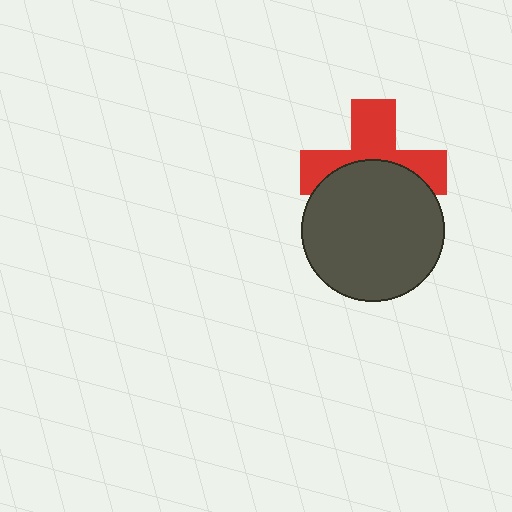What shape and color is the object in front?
The object in front is a dark gray circle.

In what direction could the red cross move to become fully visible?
The red cross could move up. That would shift it out from behind the dark gray circle entirely.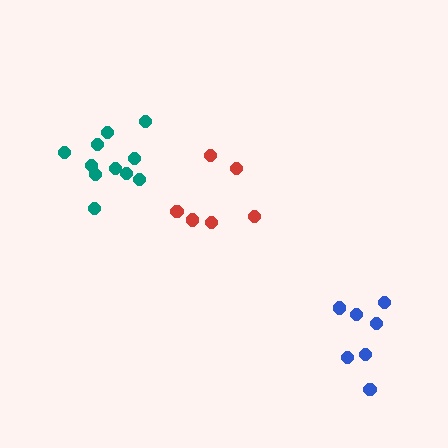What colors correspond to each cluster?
The clusters are colored: red, teal, blue.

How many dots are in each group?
Group 1: 6 dots, Group 2: 11 dots, Group 3: 7 dots (24 total).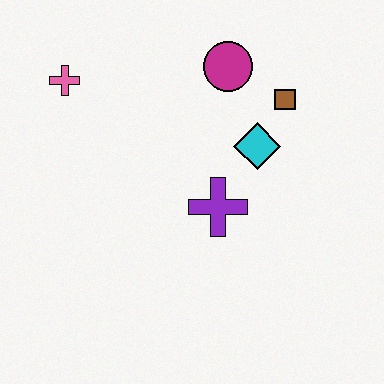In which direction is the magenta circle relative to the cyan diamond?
The magenta circle is above the cyan diamond.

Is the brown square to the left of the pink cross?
No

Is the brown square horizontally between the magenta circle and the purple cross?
No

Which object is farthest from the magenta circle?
The pink cross is farthest from the magenta circle.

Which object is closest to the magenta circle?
The brown square is closest to the magenta circle.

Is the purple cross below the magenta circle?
Yes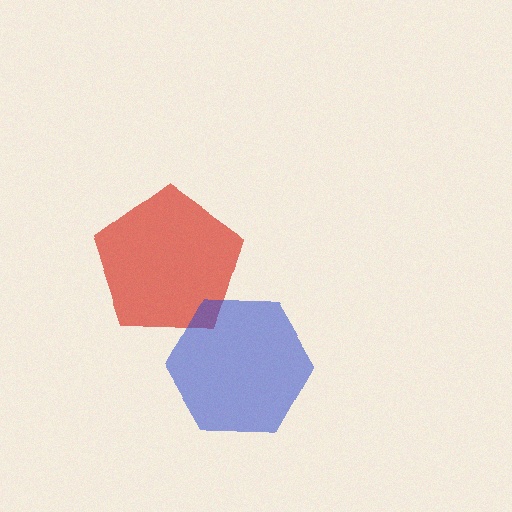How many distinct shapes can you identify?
There are 2 distinct shapes: a red pentagon, a blue hexagon.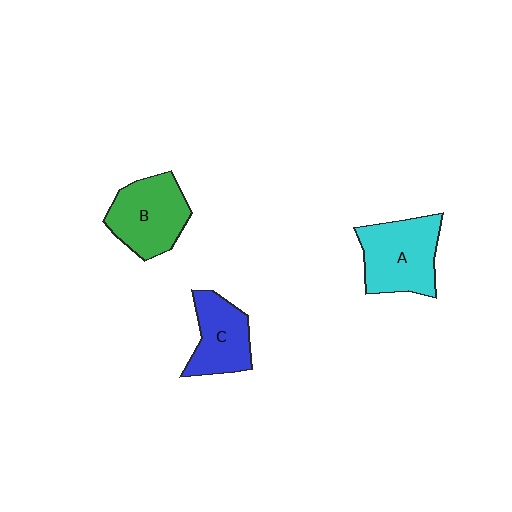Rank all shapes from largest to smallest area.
From largest to smallest: A (cyan), B (green), C (blue).